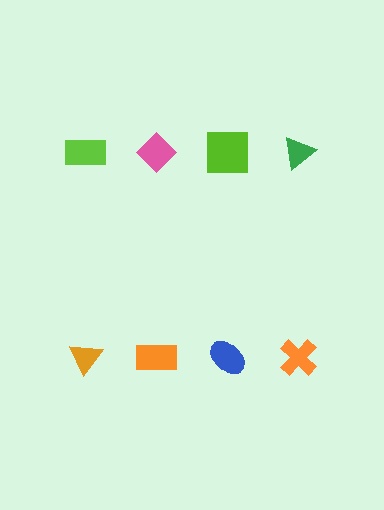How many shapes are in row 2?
4 shapes.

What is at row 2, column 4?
An orange cross.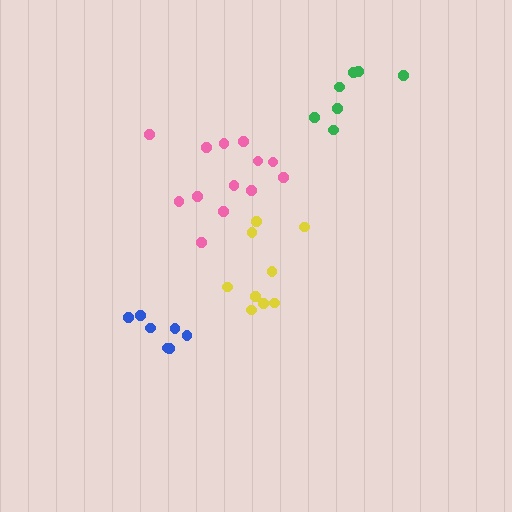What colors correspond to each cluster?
The clusters are colored: pink, blue, green, yellow.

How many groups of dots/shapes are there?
There are 4 groups.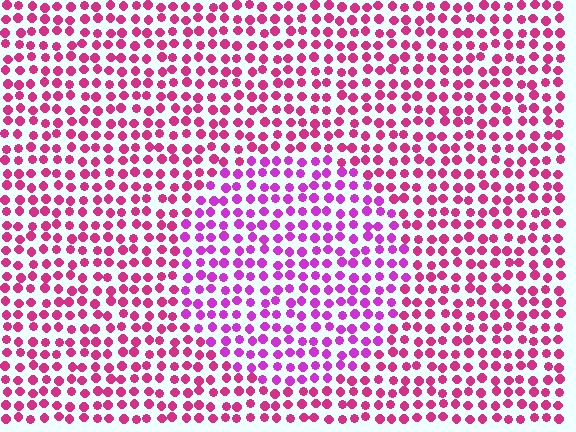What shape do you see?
I see a circle.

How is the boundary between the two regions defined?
The boundary is defined purely by a slight shift in hue (about 30 degrees). Spacing, size, and orientation are identical on both sides.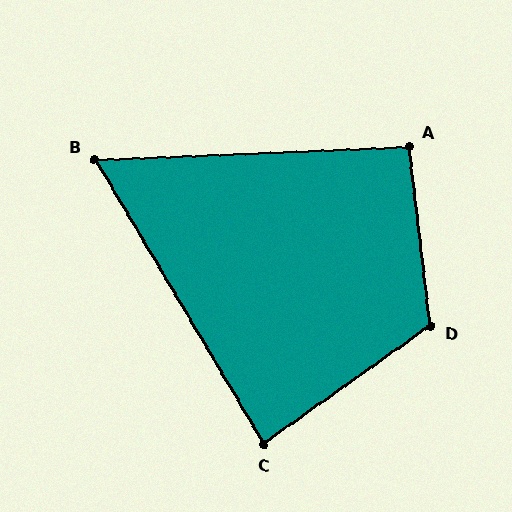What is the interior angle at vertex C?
Approximately 86 degrees (approximately right).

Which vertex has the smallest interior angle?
B, at approximately 62 degrees.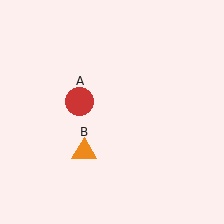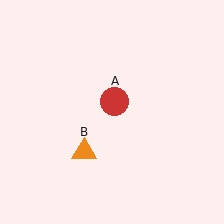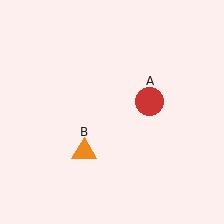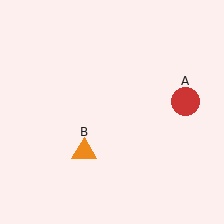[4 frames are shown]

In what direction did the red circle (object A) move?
The red circle (object A) moved right.